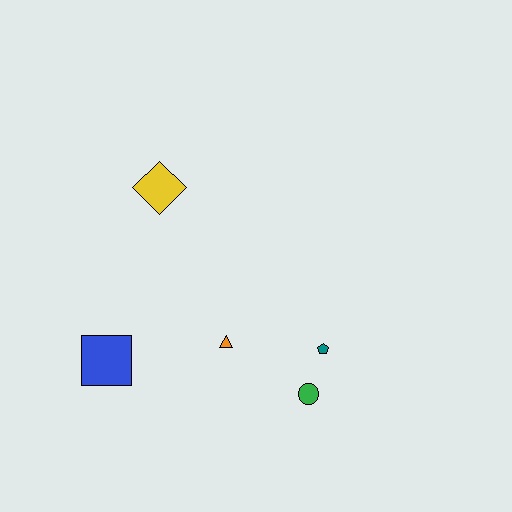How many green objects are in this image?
There is 1 green object.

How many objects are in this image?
There are 5 objects.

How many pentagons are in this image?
There is 1 pentagon.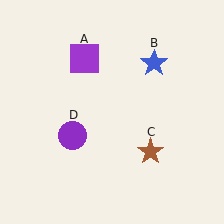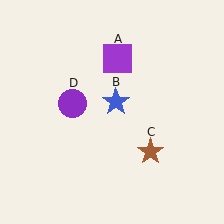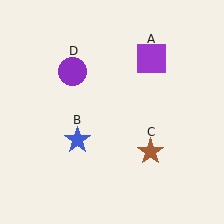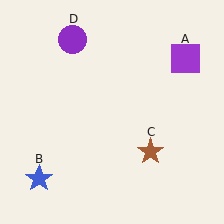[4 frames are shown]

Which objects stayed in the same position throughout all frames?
Brown star (object C) remained stationary.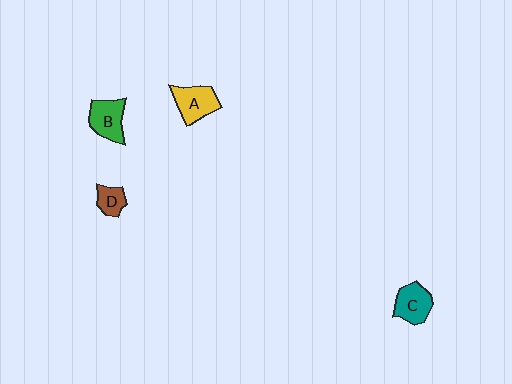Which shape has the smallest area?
Shape D (brown).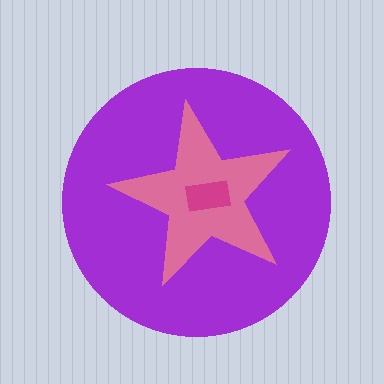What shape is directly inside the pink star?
The magenta rectangle.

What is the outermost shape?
The purple circle.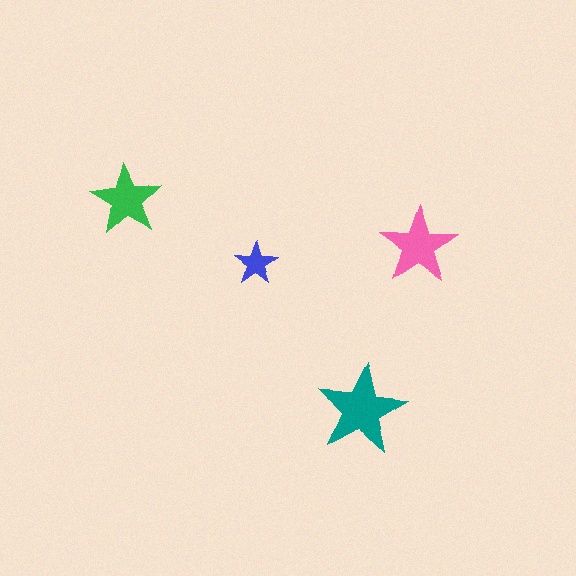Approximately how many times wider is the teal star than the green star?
About 1.5 times wider.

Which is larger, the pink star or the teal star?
The teal one.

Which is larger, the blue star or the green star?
The green one.